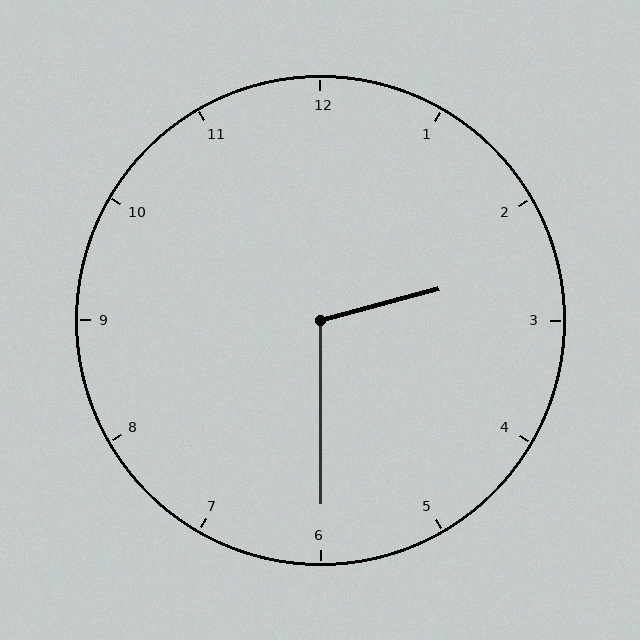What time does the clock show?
2:30.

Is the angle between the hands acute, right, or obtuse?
It is obtuse.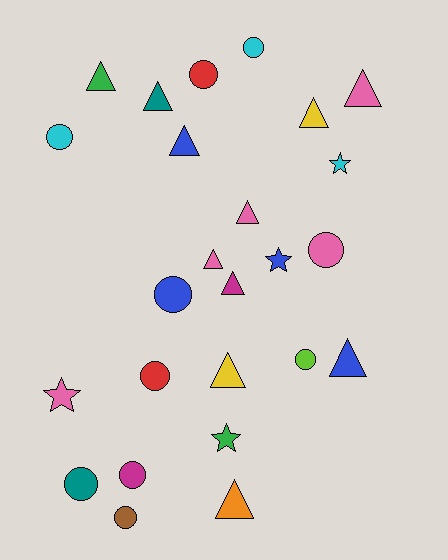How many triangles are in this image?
There are 11 triangles.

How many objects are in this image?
There are 25 objects.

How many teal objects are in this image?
There are 2 teal objects.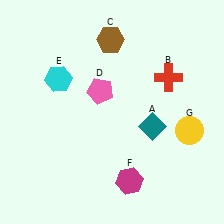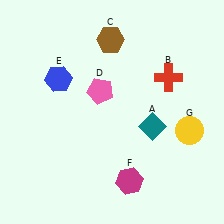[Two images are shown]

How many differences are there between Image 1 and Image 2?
There is 1 difference between the two images.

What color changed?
The hexagon (E) changed from cyan in Image 1 to blue in Image 2.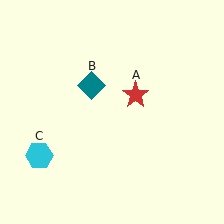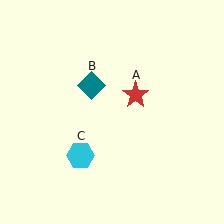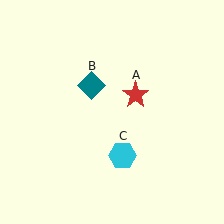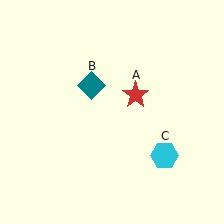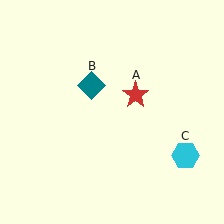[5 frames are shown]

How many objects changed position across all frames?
1 object changed position: cyan hexagon (object C).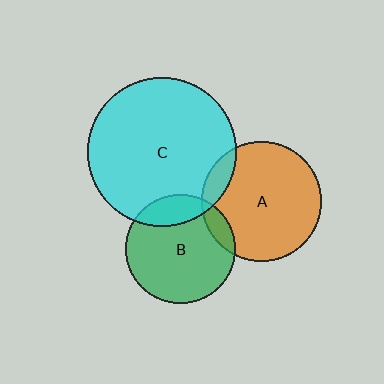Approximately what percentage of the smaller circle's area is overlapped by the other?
Approximately 10%.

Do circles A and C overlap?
Yes.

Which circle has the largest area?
Circle C (cyan).